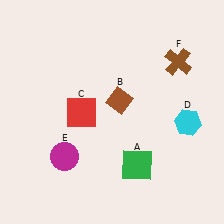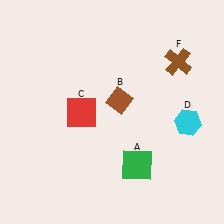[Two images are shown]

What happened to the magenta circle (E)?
The magenta circle (E) was removed in Image 2. It was in the bottom-left area of Image 1.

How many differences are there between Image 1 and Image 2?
There is 1 difference between the two images.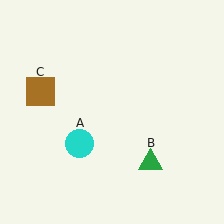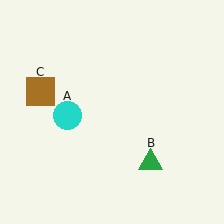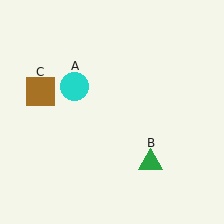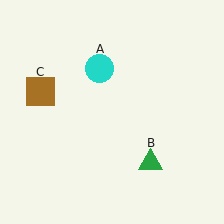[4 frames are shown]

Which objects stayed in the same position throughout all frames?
Green triangle (object B) and brown square (object C) remained stationary.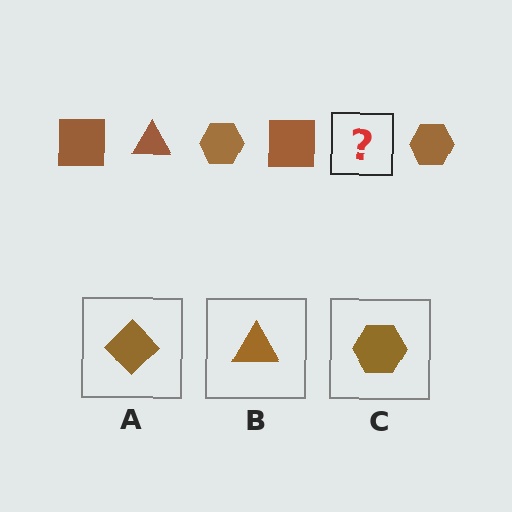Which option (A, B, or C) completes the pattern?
B.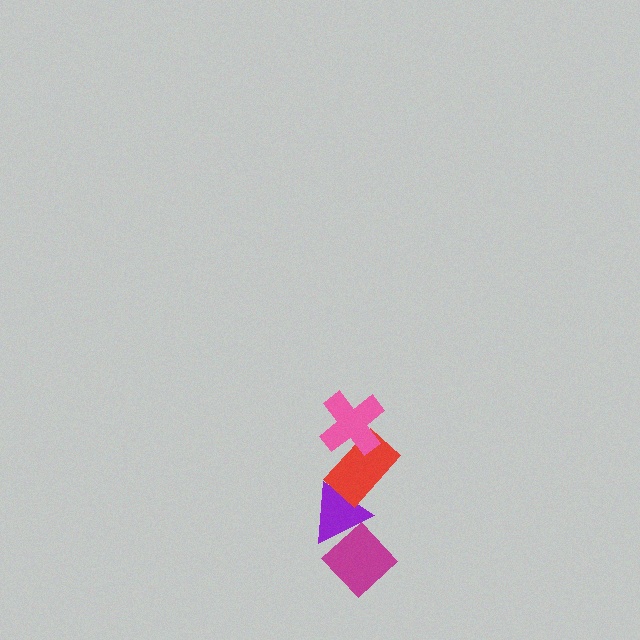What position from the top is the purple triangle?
The purple triangle is 3rd from the top.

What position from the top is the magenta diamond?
The magenta diamond is 4th from the top.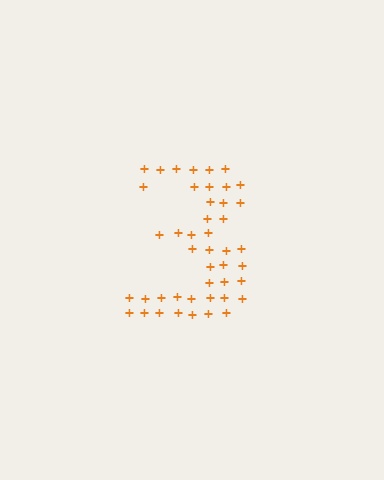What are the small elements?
The small elements are plus signs.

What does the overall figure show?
The overall figure shows the digit 3.